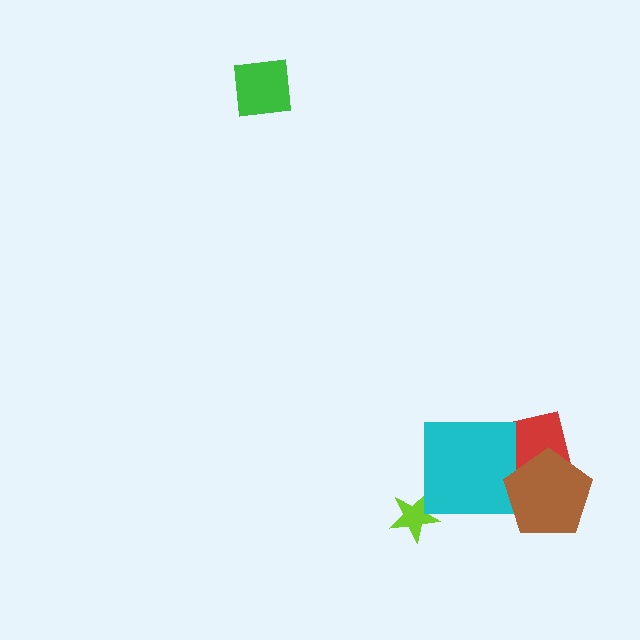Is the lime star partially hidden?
No, no other shape covers it.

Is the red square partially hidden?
Yes, it is partially covered by another shape.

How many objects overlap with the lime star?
0 objects overlap with the lime star.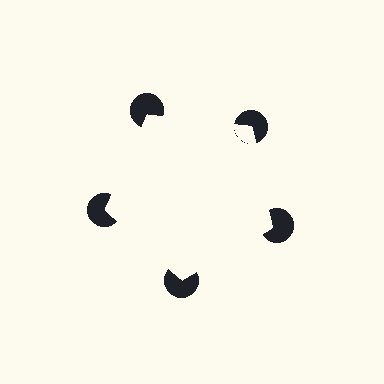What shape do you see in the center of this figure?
An illusory pentagon — its edges are inferred from the aligned wedge cuts in the pac-man discs, not physically drawn.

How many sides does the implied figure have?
5 sides.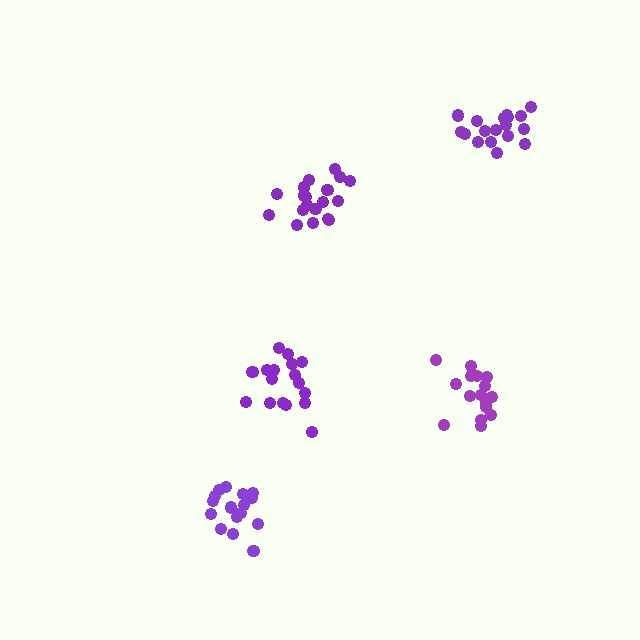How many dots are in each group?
Group 1: 19 dots, Group 2: 16 dots, Group 3: 16 dots, Group 4: 18 dots, Group 5: 17 dots (86 total).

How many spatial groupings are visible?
There are 5 spatial groupings.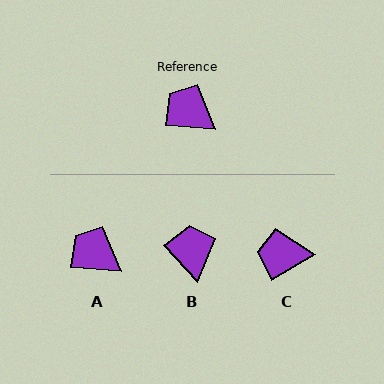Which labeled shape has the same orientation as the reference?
A.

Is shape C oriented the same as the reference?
No, it is off by about 34 degrees.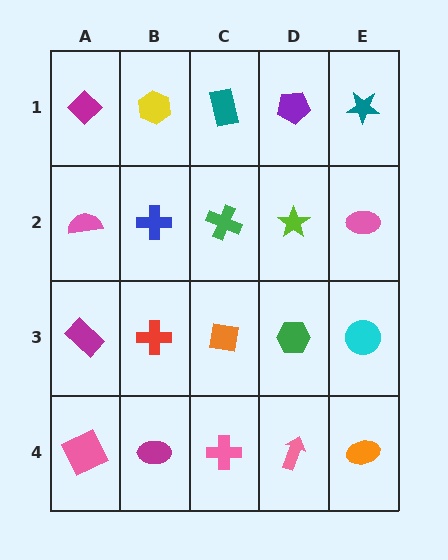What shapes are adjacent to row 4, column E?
A cyan circle (row 3, column E), a pink arrow (row 4, column D).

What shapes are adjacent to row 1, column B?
A blue cross (row 2, column B), a magenta diamond (row 1, column A), a teal rectangle (row 1, column C).